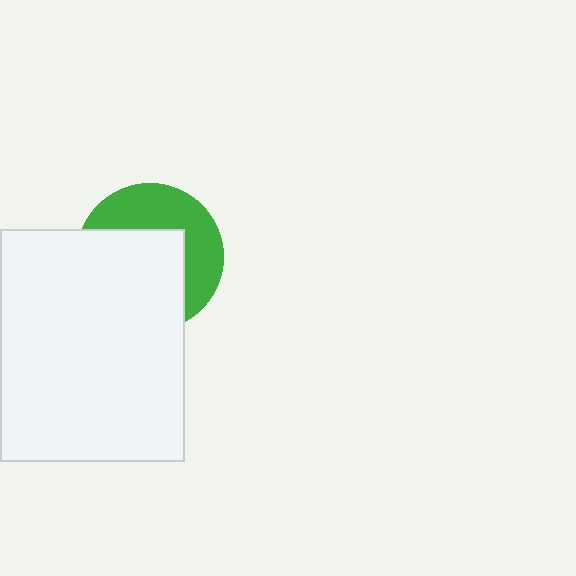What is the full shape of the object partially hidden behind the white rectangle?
The partially hidden object is a green circle.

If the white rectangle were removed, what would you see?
You would see the complete green circle.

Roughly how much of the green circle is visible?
A small part of it is visible (roughly 43%).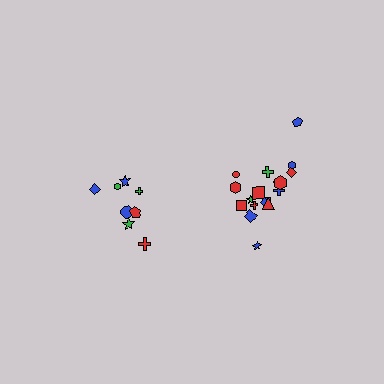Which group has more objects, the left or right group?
The right group.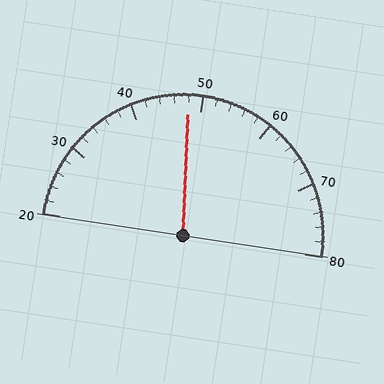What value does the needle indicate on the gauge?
The needle indicates approximately 48.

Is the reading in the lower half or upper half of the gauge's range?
The reading is in the lower half of the range (20 to 80).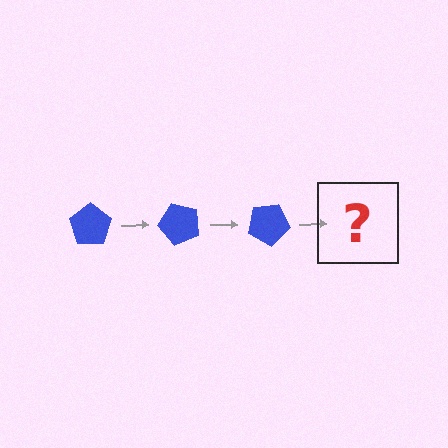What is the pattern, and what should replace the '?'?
The pattern is that the pentagon rotates 50 degrees each step. The '?' should be a blue pentagon rotated 150 degrees.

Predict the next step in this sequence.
The next step is a blue pentagon rotated 150 degrees.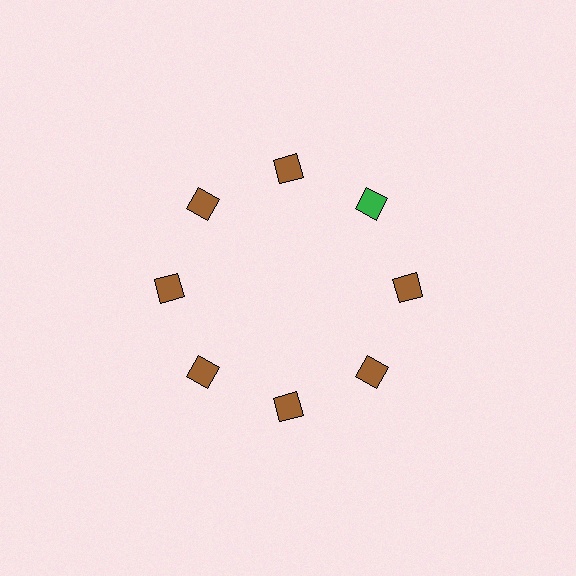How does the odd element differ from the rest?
It has a different color: green instead of brown.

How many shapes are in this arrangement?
There are 8 shapes arranged in a ring pattern.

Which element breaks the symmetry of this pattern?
The green square at roughly the 2 o'clock position breaks the symmetry. All other shapes are brown squares.